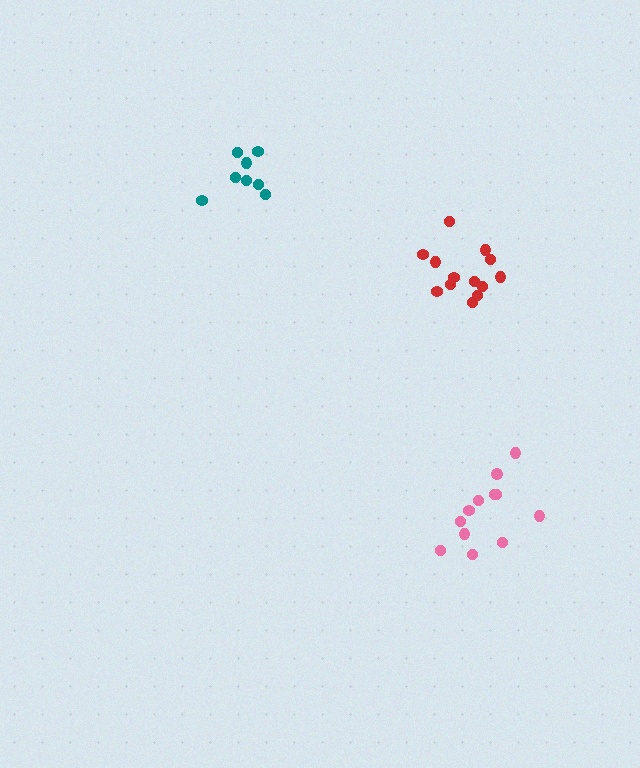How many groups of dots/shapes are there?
There are 3 groups.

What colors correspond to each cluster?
The clusters are colored: pink, teal, red.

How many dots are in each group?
Group 1: 12 dots, Group 2: 8 dots, Group 3: 13 dots (33 total).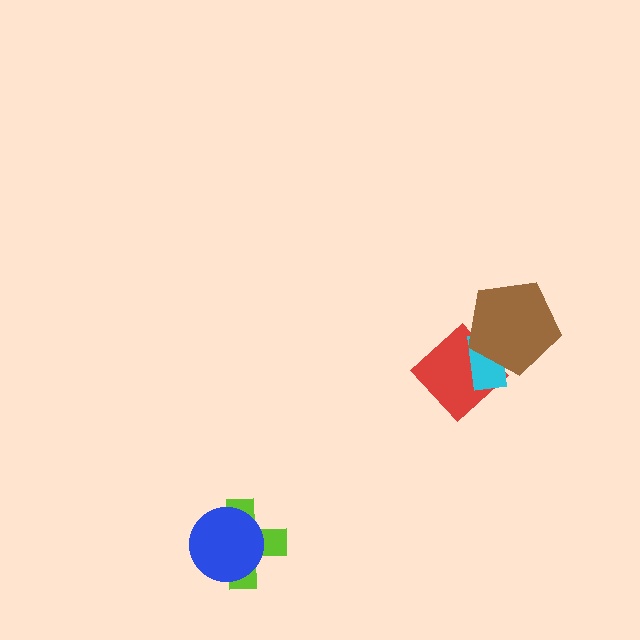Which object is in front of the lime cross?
The blue circle is in front of the lime cross.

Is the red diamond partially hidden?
Yes, it is partially covered by another shape.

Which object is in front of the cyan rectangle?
The brown pentagon is in front of the cyan rectangle.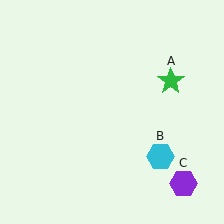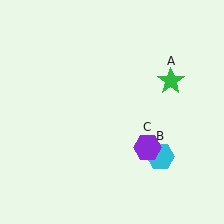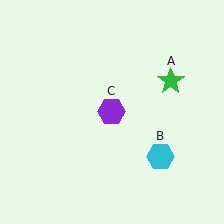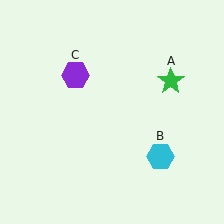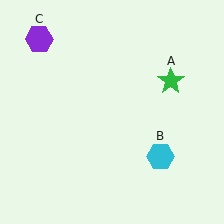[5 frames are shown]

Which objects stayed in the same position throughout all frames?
Green star (object A) and cyan hexagon (object B) remained stationary.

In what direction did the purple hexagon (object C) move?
The purple hexagon (object C) moved up and to the left.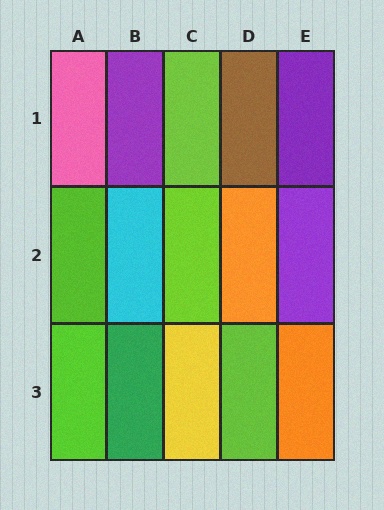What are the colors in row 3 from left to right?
Lime, green, yellow, lime, orange.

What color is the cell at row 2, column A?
Lime.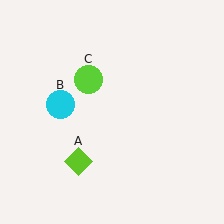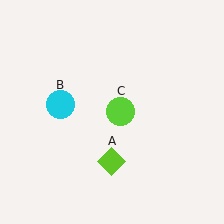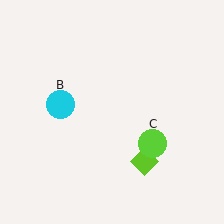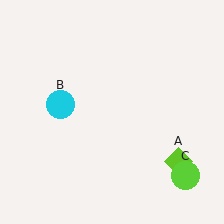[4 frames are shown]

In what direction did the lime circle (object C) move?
The lime circle (object C) moved down and to the right.